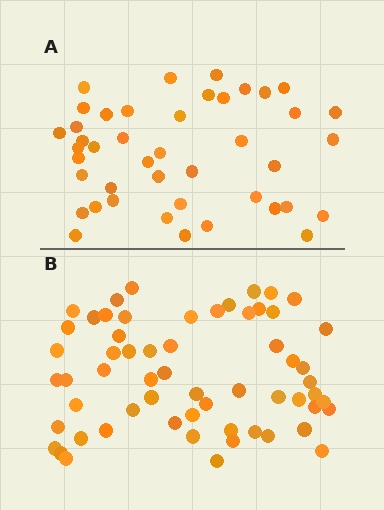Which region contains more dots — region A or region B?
Region B (the bottom region) has more dots.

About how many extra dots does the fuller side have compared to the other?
Region B has approximately 15 more dots than region A.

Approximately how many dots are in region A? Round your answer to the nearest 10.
About 40 dots. (The exact count is 43, which rounds to 40.)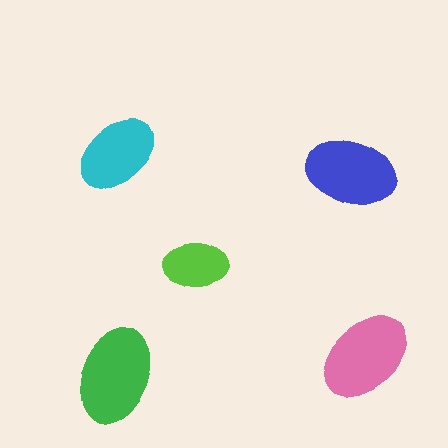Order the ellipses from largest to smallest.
the green one, the pink one, the blue one, the cyan one, the lime one.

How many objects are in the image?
There are 5 objects in the image.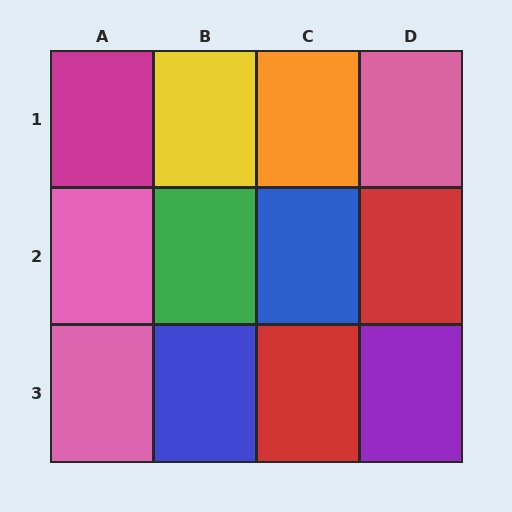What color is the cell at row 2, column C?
Blue.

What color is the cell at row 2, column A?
Pink.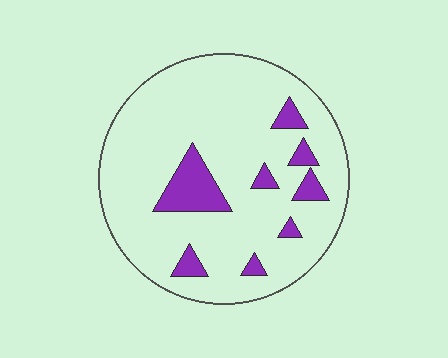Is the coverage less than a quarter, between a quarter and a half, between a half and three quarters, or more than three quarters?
Less than a quarter.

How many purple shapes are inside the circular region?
8.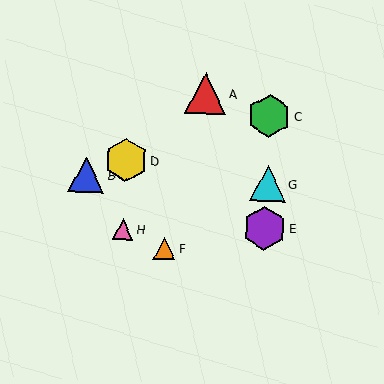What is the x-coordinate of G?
Object G is at x≈268.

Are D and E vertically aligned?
No, D is at x≈126 and E is at x≈264.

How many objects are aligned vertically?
2 objects (D, H) are aligned vertically.